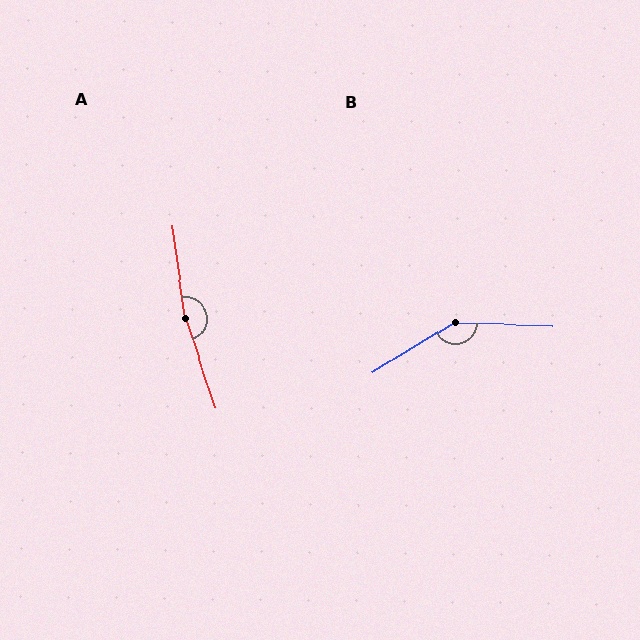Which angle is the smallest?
B, at approximately 146 degrees.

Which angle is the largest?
A, at approximately 169 degrees.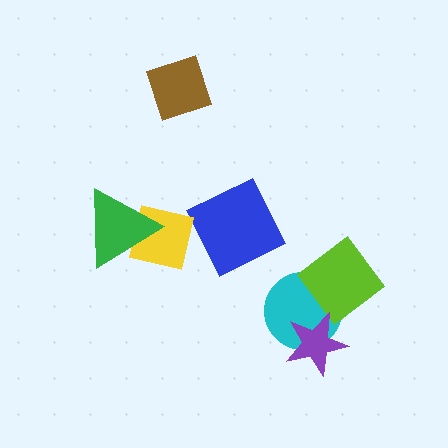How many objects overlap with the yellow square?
1 object overlaps with the yellow square.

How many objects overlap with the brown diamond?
0 objects overlap with the brown diamond.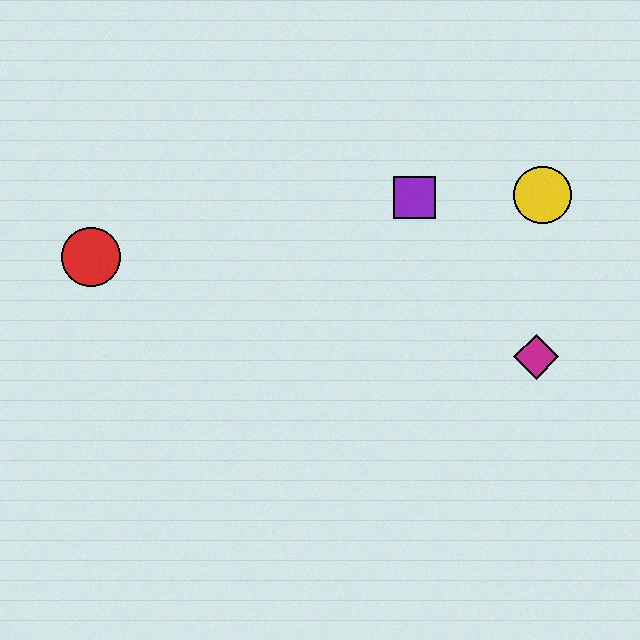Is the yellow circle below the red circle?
No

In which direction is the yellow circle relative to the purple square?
The yellow circle is to the right of the purple square.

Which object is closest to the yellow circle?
The purple square is closest to the yellow circle.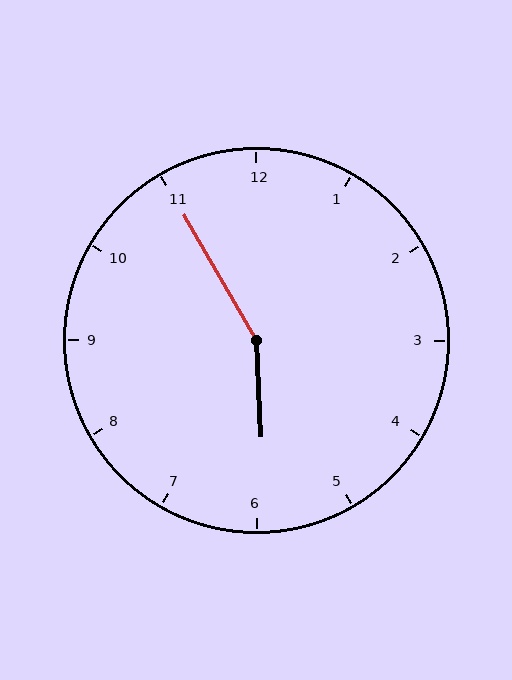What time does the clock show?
5:55.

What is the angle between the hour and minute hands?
Approximately 152 degrees.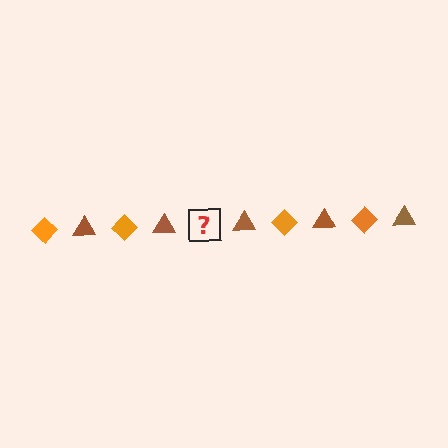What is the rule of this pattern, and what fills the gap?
The rule is that the pattern alternates between orange diamond and brown triangle. The gap should be filled with an orange diamond.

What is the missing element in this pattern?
The missing element is an orange diamond.